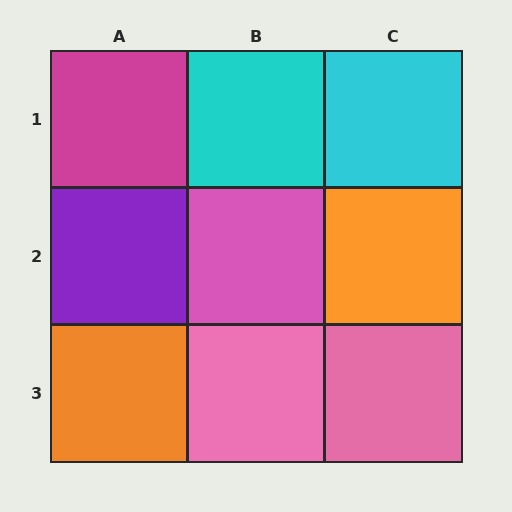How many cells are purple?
1 cell is purple.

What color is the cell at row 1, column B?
Cyan.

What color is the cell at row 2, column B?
Pink.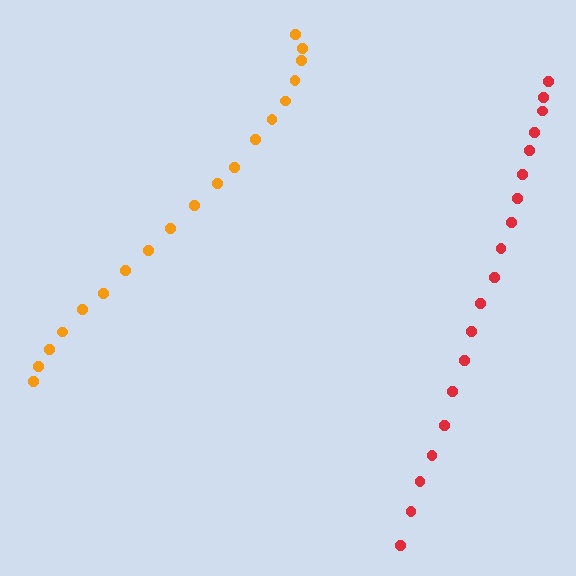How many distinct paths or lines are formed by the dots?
There are 2 distinct paths.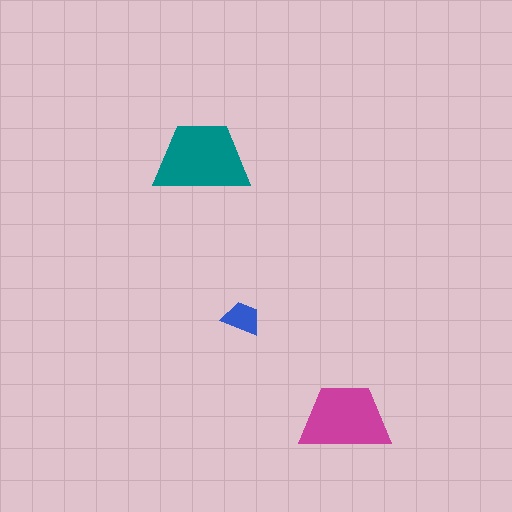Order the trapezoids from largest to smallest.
the teal one, the magenta one, the blue one.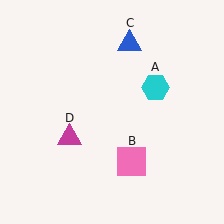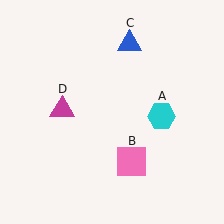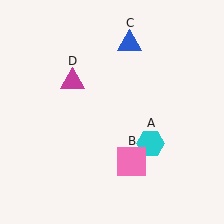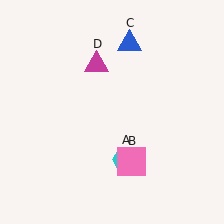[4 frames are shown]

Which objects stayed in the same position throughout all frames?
Pink square (object B) and blue triangle (object C) remained stationary.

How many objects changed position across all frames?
2 objects changed position: cyan hexagon (object A), magenta triangle (object D).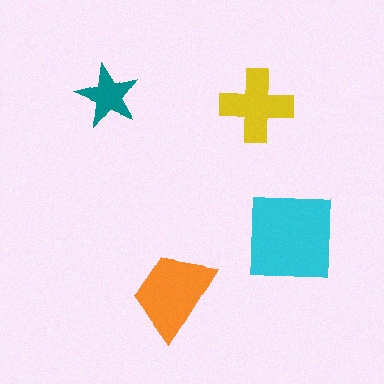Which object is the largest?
The cyan square.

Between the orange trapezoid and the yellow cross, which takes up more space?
The orange trapezoid.